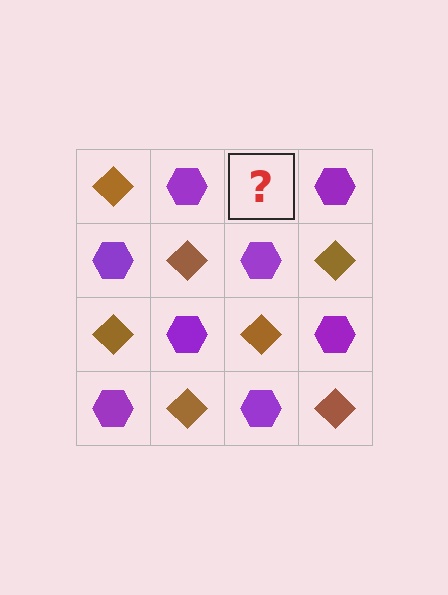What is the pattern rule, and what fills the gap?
The rule is that it alternates brown diamond and purple hexagon in a checkerboard pattern. The gap should be filled with a brown diamond.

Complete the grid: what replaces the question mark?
The question mark should be replaced with a brown diamond.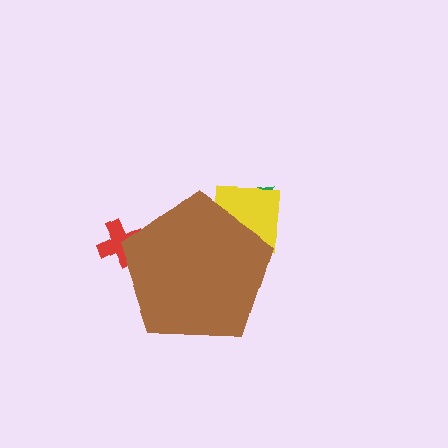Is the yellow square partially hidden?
Yes, the yellow square is partially hidden behind the brown pentagon.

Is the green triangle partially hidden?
Yes, the green triangle is partially hidden behind the brown pentagon.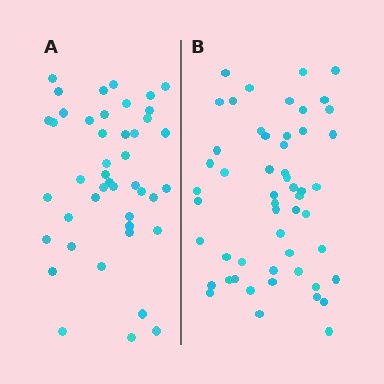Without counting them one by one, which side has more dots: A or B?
Region B (the right region) has more dots.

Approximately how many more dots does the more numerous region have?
Region B has roughly 8 or so more dots than region A.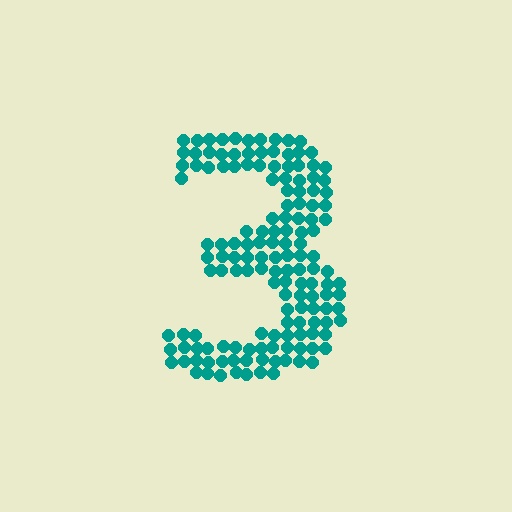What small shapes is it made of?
It is made of small circles.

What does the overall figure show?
The overall figure shows the digit 3.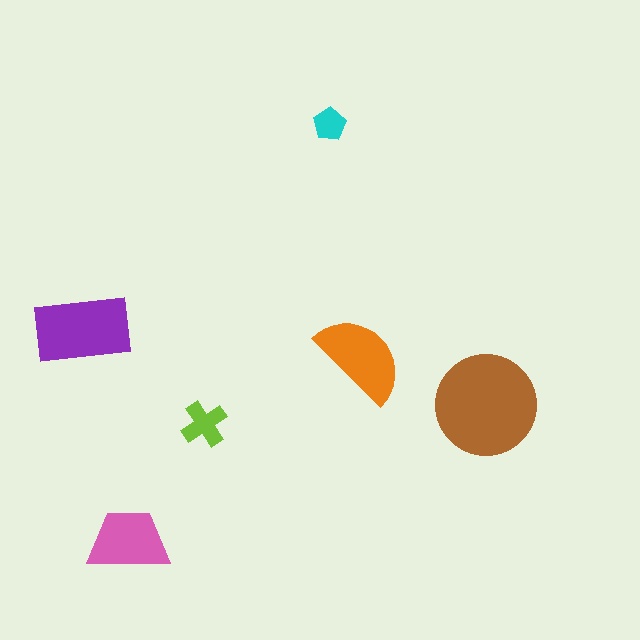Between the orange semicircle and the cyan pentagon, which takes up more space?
The orange semicircle.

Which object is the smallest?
The cyan pentagon.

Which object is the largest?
The brown circle.